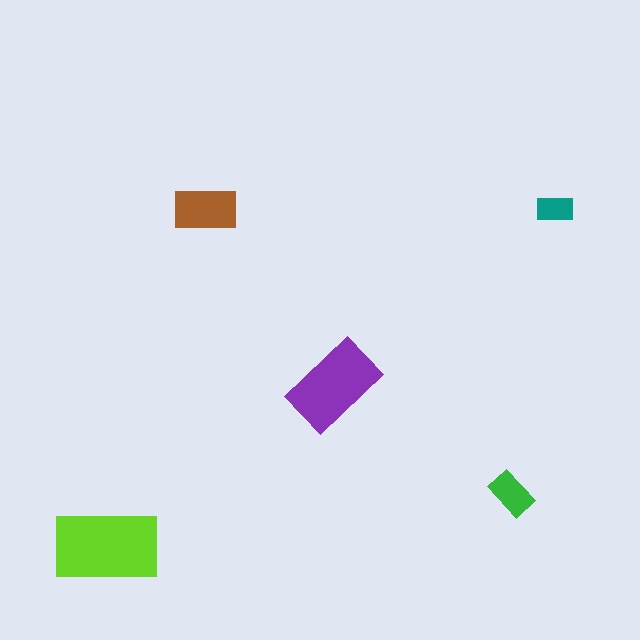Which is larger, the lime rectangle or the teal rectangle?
The lime one.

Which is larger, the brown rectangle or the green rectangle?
The brown one.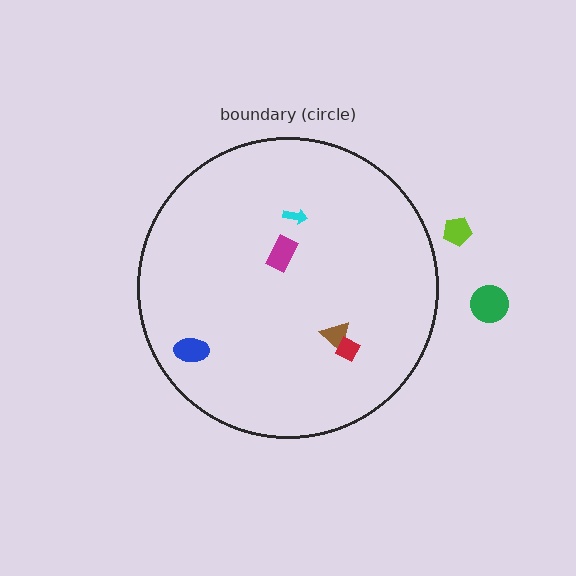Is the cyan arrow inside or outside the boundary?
Inside.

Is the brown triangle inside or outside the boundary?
Inside.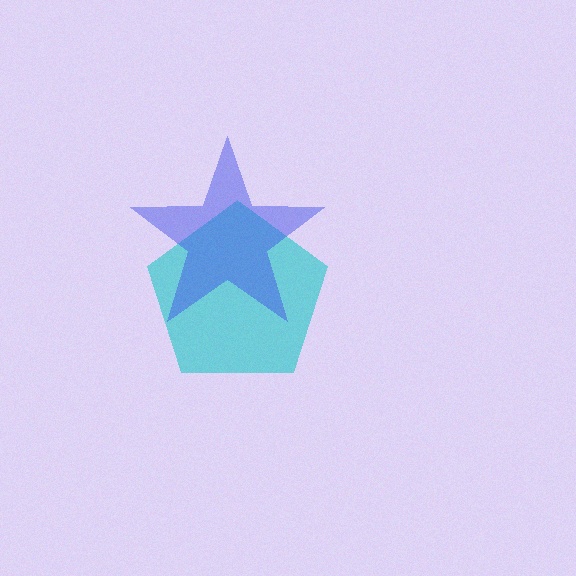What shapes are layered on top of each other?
The layered shapes are: a cyan pentagon, a blue star.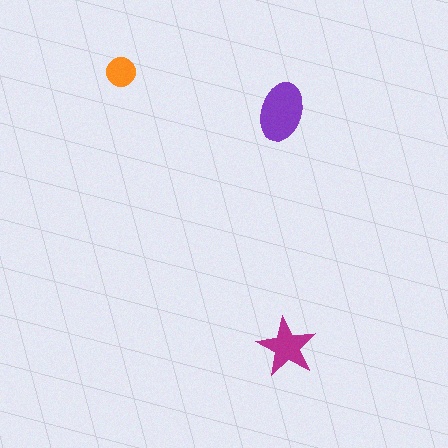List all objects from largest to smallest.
The purple ellipse, the magenta star, the orange circle.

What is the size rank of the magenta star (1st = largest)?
2nd.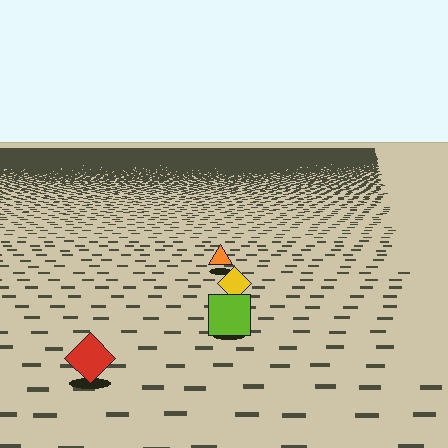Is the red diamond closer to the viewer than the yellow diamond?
Yes. The red diamond is closer — you can tell from the texture gradient: the ground texture is coarser near it.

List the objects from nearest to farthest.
From nearest to farthest: the red diamond, the lime square, the yellow diamond, the orange triangle.